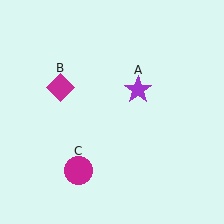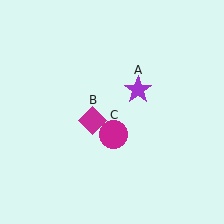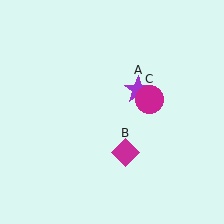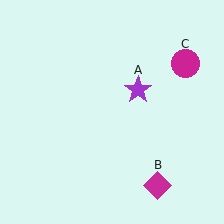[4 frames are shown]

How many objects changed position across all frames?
2 objects changed position: magenta diamond (object B), magenta circle (object C).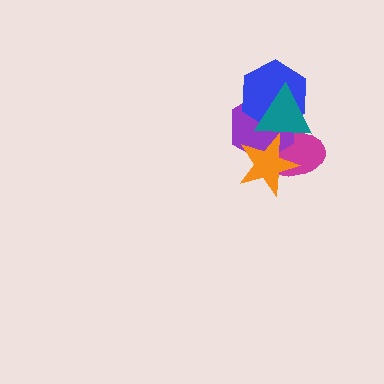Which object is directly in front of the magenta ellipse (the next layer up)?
The purple hexagon is directly in front of the magenta ellipse.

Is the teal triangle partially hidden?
Yes, it is partially covered by another shape.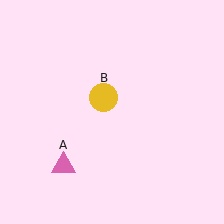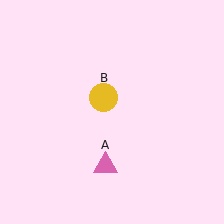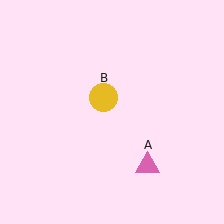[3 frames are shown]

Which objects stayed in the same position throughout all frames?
Yellow circle (object B) remained stationary.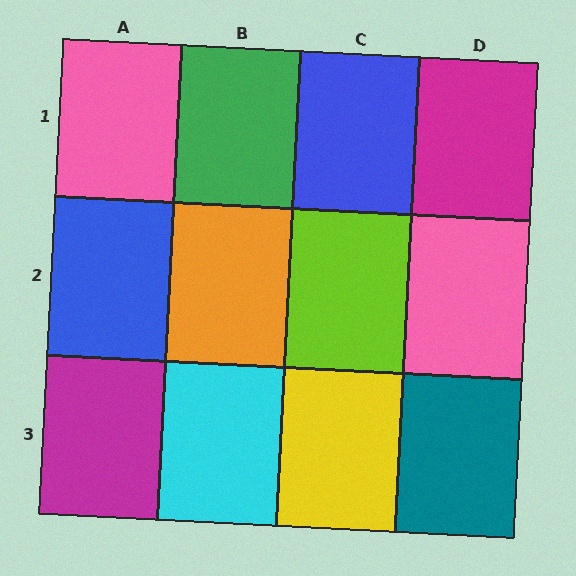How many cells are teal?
1 cell is teal.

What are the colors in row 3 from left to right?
Magenta, cyan, yellow, teal.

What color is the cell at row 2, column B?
Orange.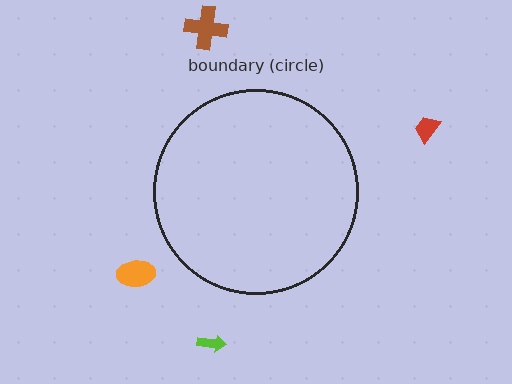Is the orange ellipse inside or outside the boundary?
Outside.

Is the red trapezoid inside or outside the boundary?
Outside.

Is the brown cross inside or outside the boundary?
Outside.